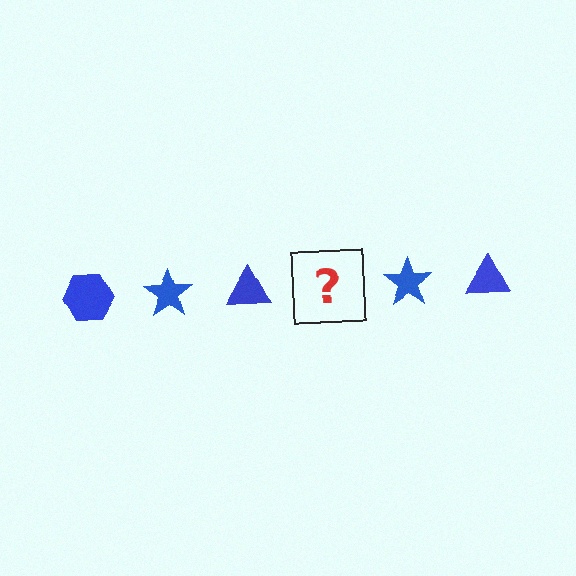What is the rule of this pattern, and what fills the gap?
The rule is that the pattern cycles through hexagon, star, triangle shapes in blue. The gap should be filled with a blue hexagon.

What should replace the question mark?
The question mark should be replaced with a blue hexagon.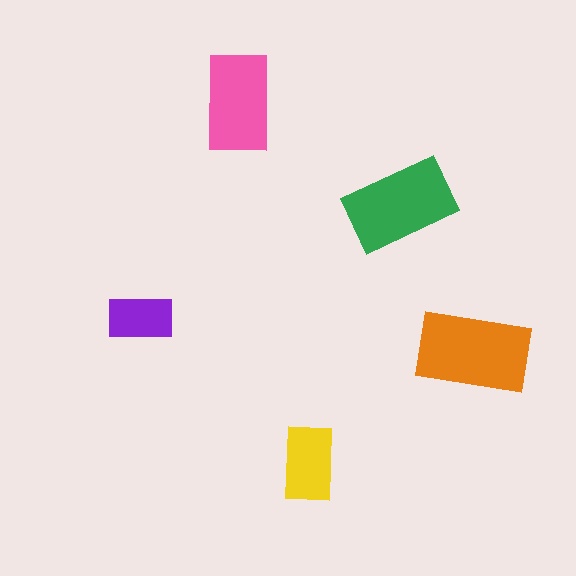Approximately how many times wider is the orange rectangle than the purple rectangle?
About 1.5 times wider.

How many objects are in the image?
There are 5 objects in the image.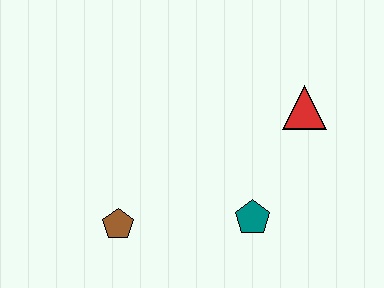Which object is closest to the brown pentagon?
The teal pentagon is closest to the brown pentagon.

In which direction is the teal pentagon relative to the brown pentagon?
The teal pentagon is to the right of the brown pentagon.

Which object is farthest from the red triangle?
The brown pentagon is farthest from the red triangle.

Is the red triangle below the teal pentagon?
No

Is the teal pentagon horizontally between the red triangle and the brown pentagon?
Yes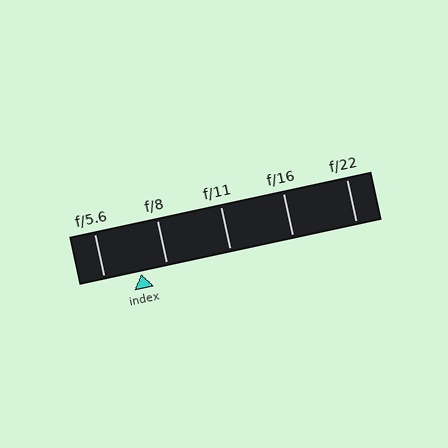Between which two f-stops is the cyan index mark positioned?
The index mark is between f/5.6 and f/8.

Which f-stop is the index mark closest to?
The index mark is closest to f/8.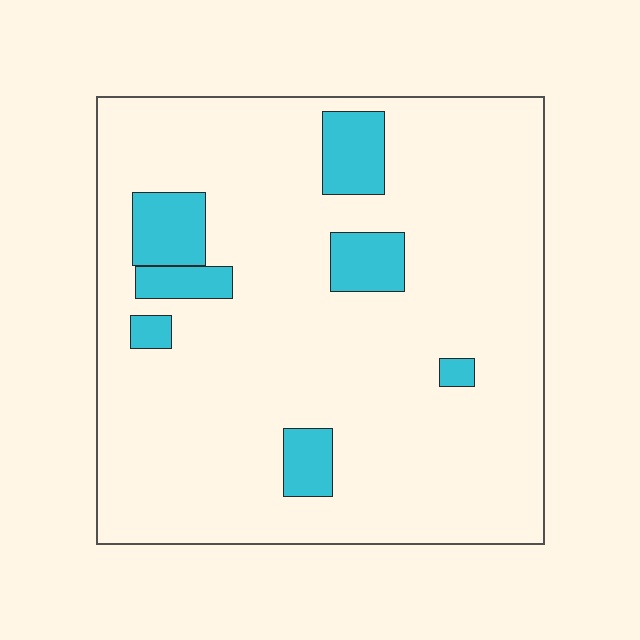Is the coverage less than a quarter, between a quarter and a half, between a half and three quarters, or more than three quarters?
Less than a quarter.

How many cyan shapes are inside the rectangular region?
7.